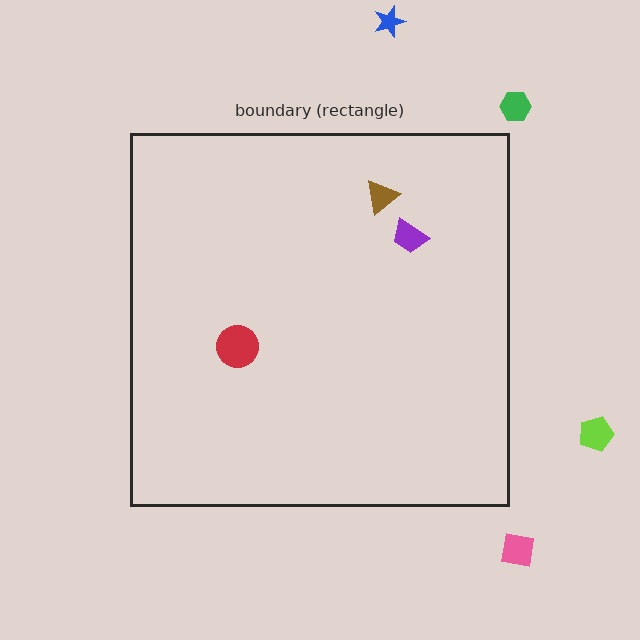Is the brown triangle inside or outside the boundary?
Inside.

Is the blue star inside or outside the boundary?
Outside.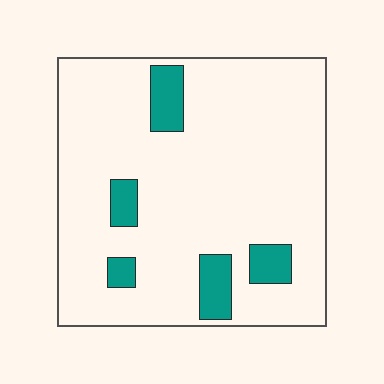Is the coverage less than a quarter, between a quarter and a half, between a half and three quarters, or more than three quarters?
Less than a quarter.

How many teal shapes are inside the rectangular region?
5.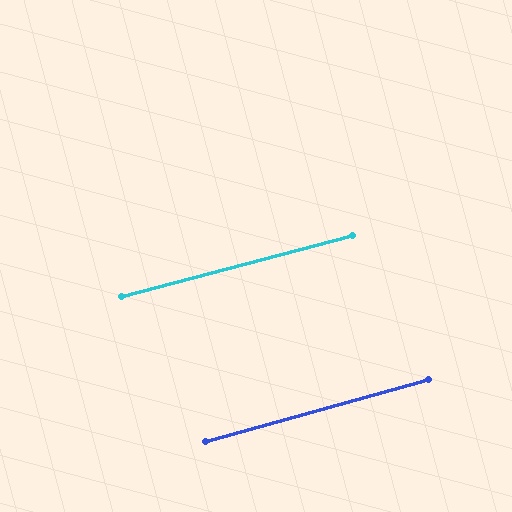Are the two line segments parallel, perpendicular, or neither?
Parallel — their directions differ by only 0.7°.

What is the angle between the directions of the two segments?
Approximately 1 degree.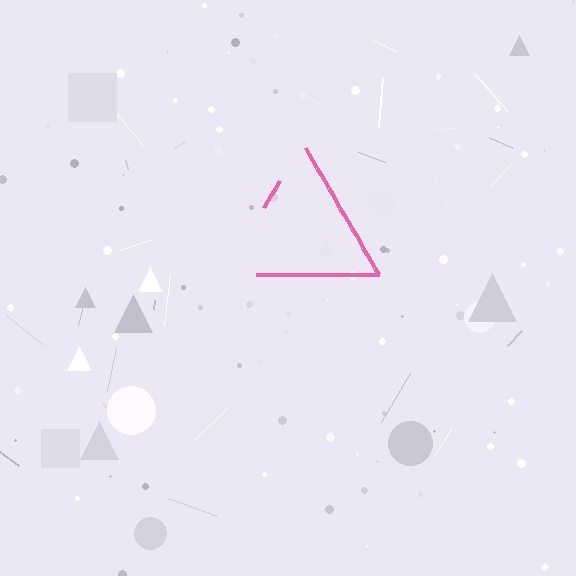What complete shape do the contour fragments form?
The contour fragments form a triangle.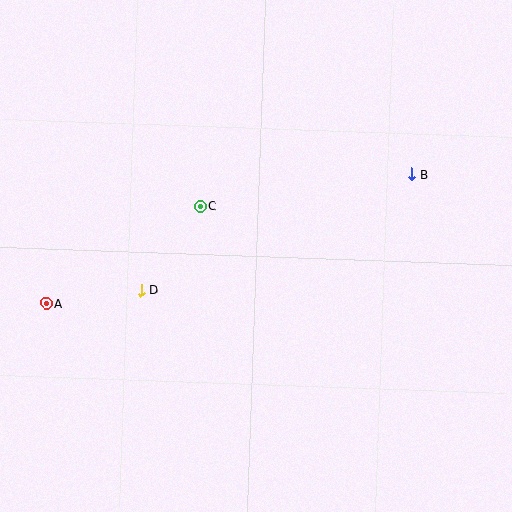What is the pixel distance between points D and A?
The distance between D and A is 95 pixels.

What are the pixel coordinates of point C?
Point C is at (200, 206).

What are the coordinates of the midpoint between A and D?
The midpoint between A and D is at (94, 297).